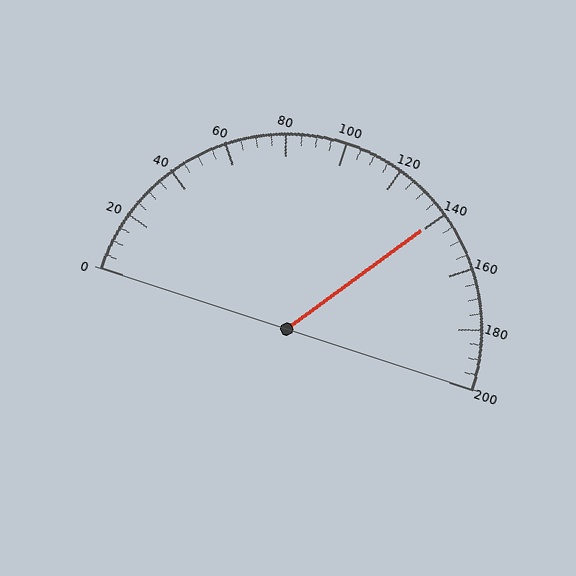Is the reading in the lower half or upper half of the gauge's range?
The reading is in the upper half of the range (0 to 200).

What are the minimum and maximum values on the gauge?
The gauge ranges from 0 to 200.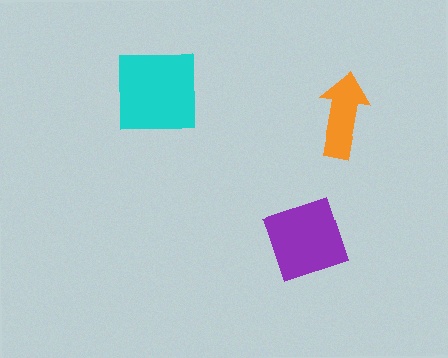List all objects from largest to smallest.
The cyan square, the purple diamond, the orange arrow.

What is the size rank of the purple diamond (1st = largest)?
2nd.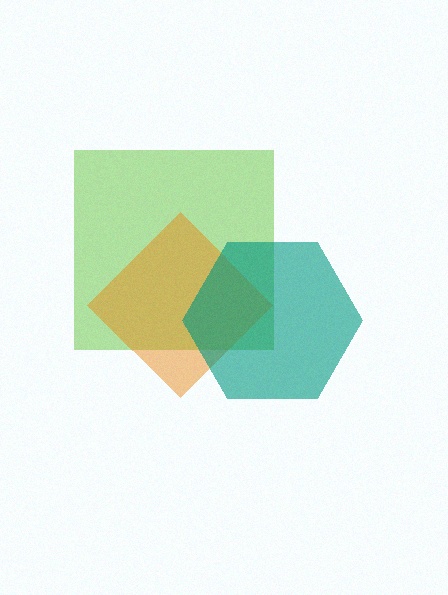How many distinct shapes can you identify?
There are 3 distinct shapes: a lime square, an orange diamond, a teal hexagon.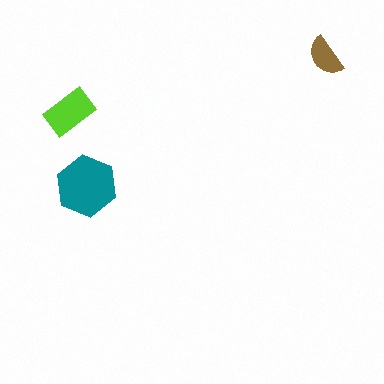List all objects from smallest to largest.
The brown semicircle, the lime rectangle, the teal hexagon.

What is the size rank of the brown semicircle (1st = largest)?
3rd.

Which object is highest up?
The brown semicircle is topmost.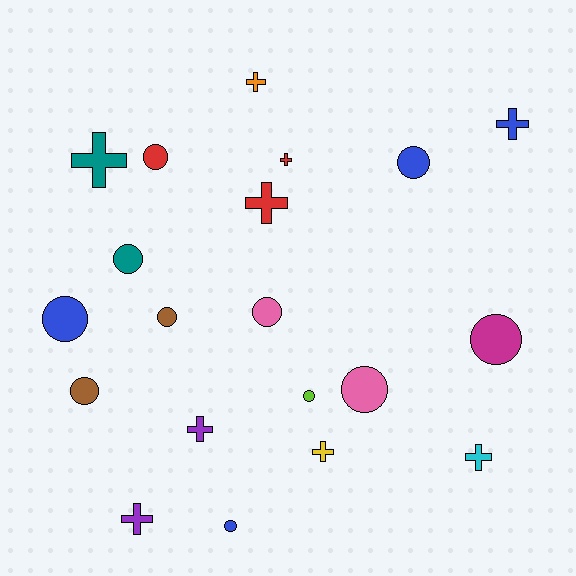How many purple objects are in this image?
There are 2 purple objects.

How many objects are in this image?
There are 20 objects.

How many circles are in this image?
There are 11 circles.